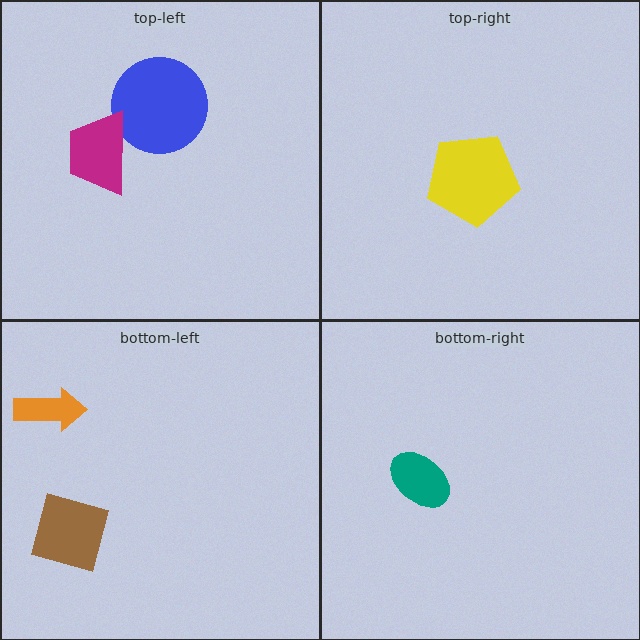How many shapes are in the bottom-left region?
2.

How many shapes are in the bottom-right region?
1.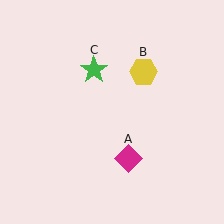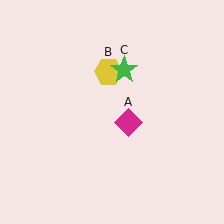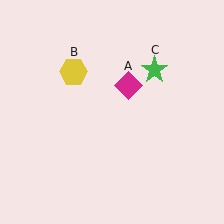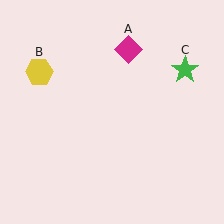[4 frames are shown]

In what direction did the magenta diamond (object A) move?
The magenta diamond (object A) moved up.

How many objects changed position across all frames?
3 objects changed position: magenta diamond (object A), yellow hexagon (object B), green star (object C).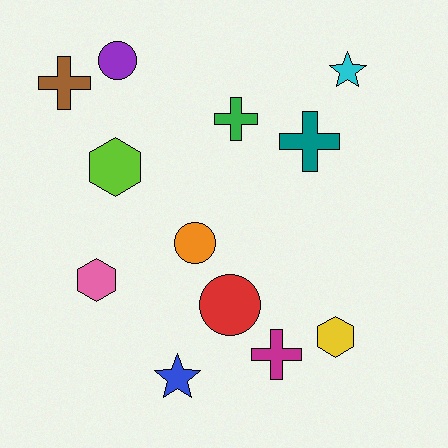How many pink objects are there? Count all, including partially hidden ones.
There is 1 pink object.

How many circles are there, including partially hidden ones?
There are 3 circles.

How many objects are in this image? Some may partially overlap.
There are 12 objects.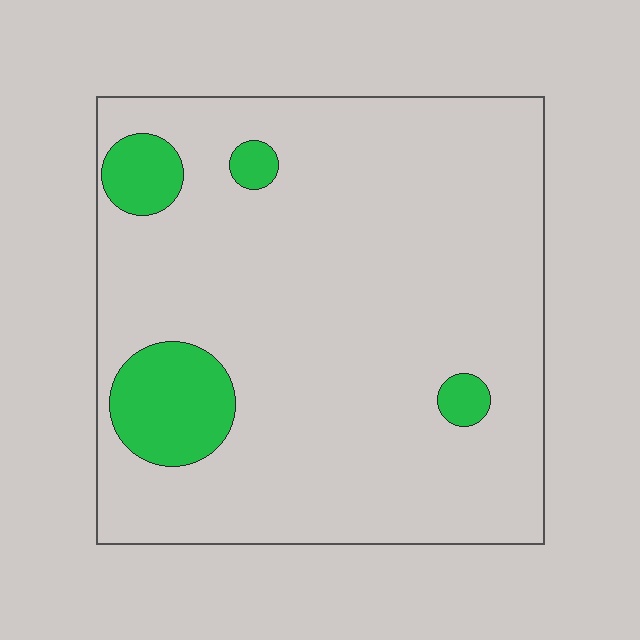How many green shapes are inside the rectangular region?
4.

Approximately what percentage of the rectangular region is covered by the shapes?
Approximately 10%.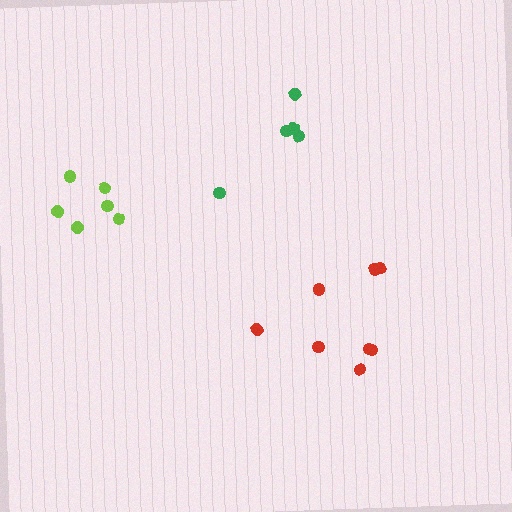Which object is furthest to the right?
The red cluster is rightmost.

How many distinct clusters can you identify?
There are 3 distinct clusters.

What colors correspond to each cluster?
The clusters are colored: green, red, lime.